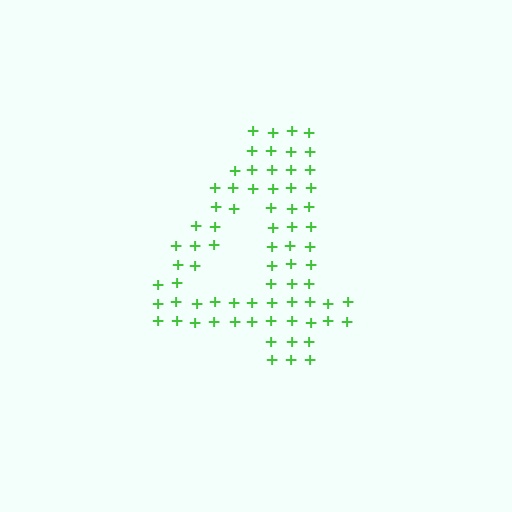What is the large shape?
The large shape is the digit 4.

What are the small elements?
The small elements are plus signs.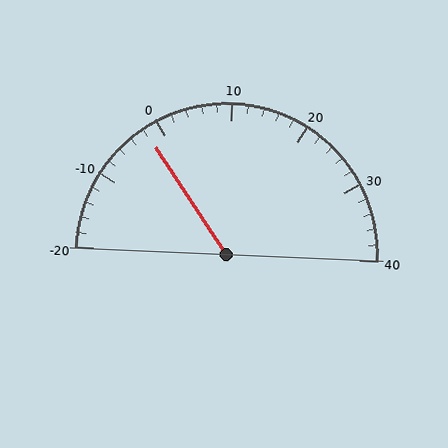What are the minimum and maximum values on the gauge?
The gauge ranges from -20 to 40.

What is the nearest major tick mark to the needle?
The nearest major tick mark is 0.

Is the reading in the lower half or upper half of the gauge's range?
The reading is in the lower half of the range (-20 to 40).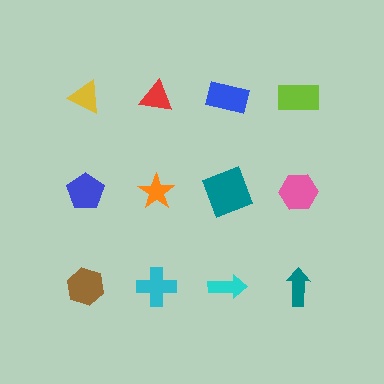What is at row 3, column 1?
A brown hexagon.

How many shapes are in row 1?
4 shapes.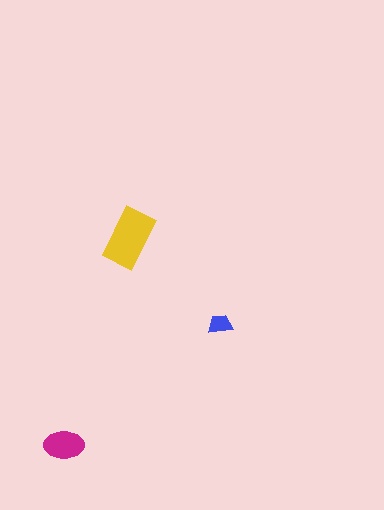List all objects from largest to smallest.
The yellow rectangle, the magenta ellipse, the blue trapezoid.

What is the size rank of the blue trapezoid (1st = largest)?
3rd.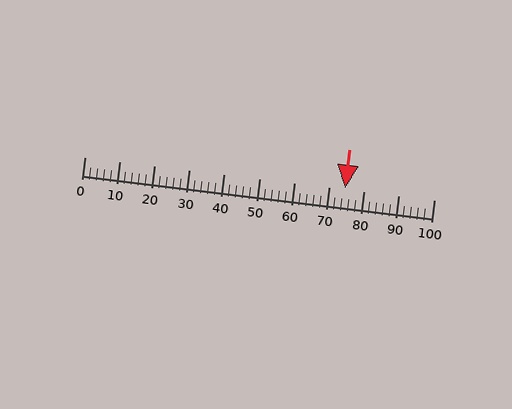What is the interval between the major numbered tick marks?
The major tick marks are spaced 10 units apart.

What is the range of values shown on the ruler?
The ruler shows values from 0 to 100.